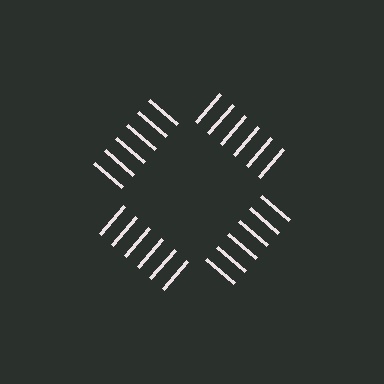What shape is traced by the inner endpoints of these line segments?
An illusory square — the line segments terminate on its edges but no continuous stroke is drawn.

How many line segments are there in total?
24 — 6 along each of the 4 edges.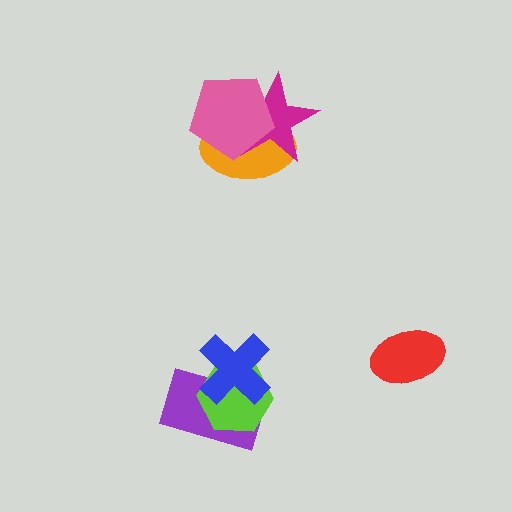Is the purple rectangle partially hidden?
Yes, it is partially covered by another shape.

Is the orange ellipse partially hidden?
Yes, it is partially covered by another shape.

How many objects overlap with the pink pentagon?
2 objects overlap with the pink pentagon.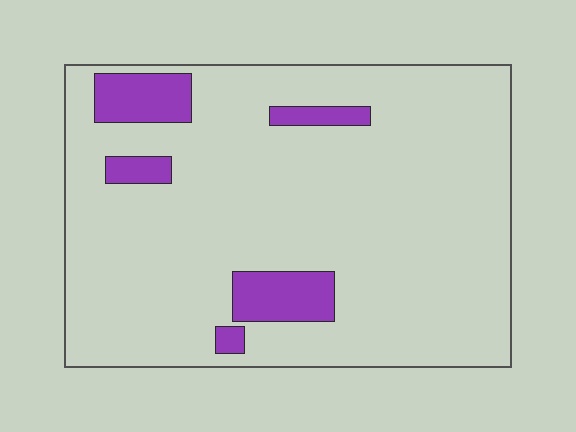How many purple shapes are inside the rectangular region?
5.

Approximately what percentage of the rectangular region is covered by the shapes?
Approximately 10%.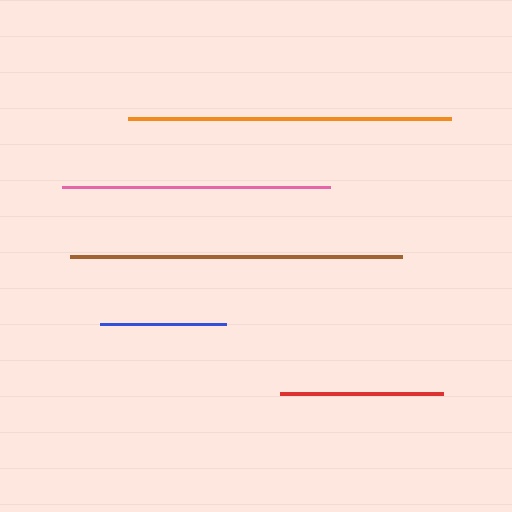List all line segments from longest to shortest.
From longest to shortest: brown, orange, pink, red, blue.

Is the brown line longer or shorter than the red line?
The brown line is longer than the red line.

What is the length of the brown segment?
The brown segment is approximately 332 pixels long.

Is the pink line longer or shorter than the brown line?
The brown line is longer than the pink line.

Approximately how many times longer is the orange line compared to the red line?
The orange line is approximately 2.0 times the length of the red line.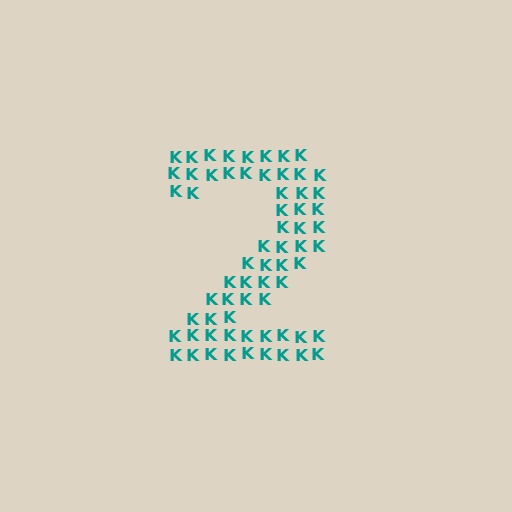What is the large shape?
The large shape is the digit 2.